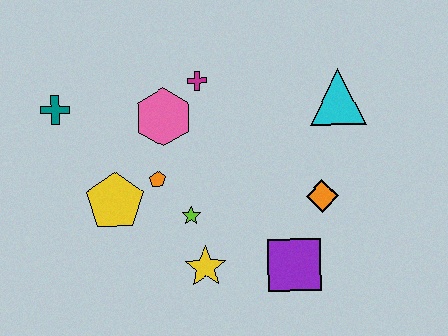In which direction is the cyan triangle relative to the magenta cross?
The cyan triangle is to the right of the magenta cross.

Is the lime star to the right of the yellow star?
No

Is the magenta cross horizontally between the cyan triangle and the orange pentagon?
Yes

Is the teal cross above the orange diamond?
Yes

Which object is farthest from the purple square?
The teal cross is farthest from the purple square.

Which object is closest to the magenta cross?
The pink hexagon is closest to the magenta cross.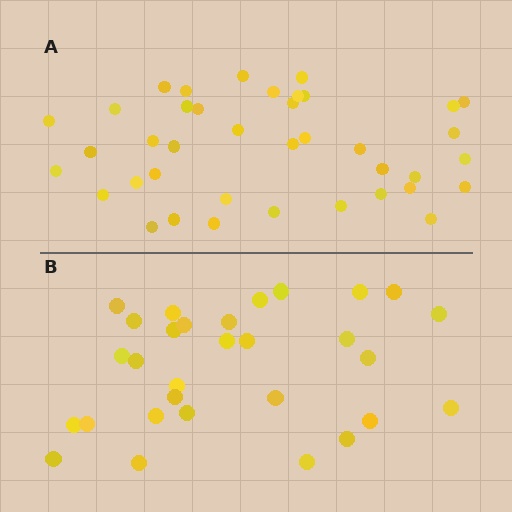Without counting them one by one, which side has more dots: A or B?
Region A (the top region) has more dots.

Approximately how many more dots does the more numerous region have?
Region A has roughly 8 or so more dots than region B.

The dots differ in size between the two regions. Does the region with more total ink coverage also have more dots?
No. Region B has more total ink coverage because its dots are larger, but region A actually contains more individual dots. Total area can be misleading — the number of items is what matters here.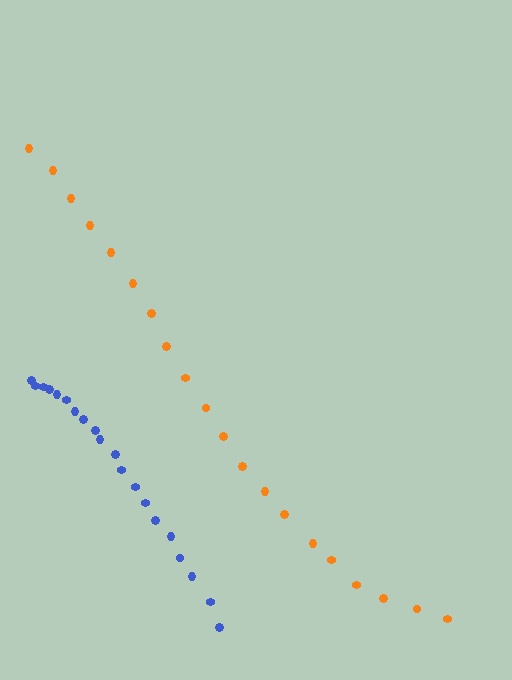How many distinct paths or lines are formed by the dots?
There are 2 distinct paths.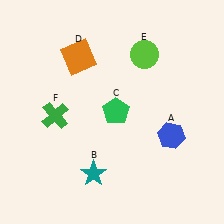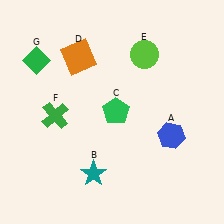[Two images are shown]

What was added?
A green diamond (G) was added in Image 2.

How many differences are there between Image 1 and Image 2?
There is 1 difference between the two images.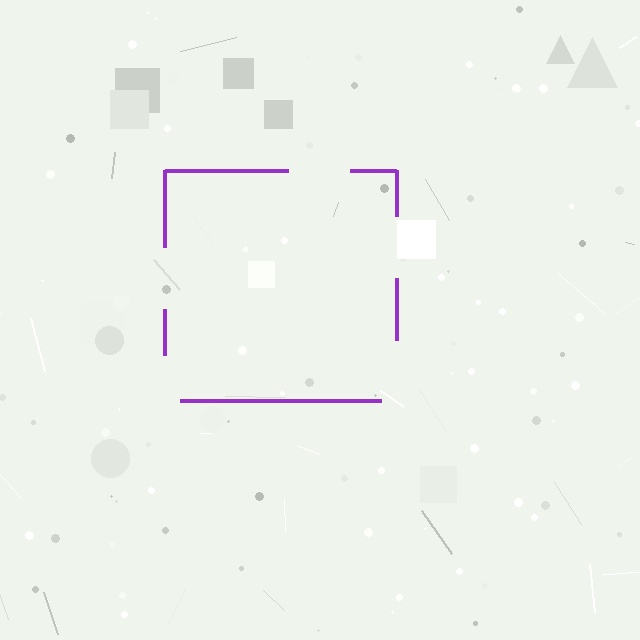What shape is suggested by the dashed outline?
The dashed outline suggests a square.